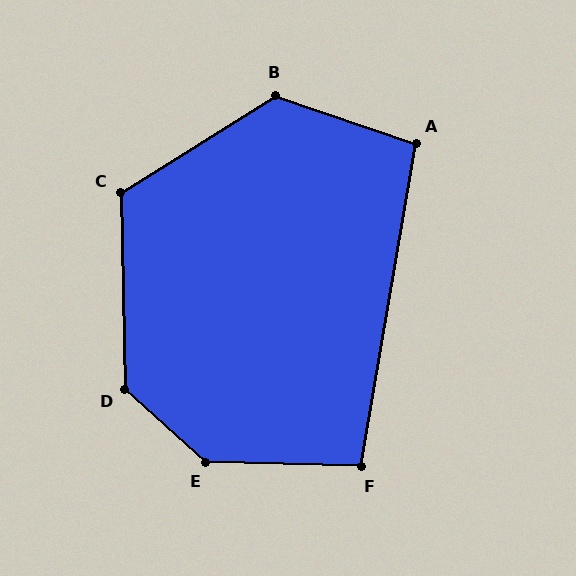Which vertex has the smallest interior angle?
F, at approximately 98 degrees.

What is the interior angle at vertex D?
Approximately 133 degrees (obtuse).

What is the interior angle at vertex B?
Approximately 129 degrees (obtuse).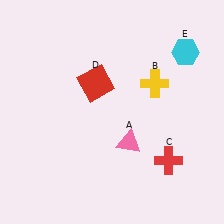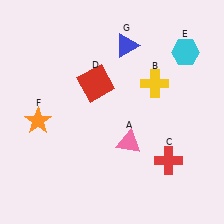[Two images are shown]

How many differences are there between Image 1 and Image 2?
There are 2 differences between the two images.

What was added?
An orange star (F), a blue triangle (G) were added in Image 2.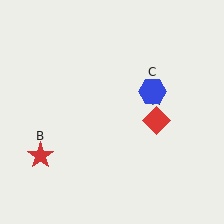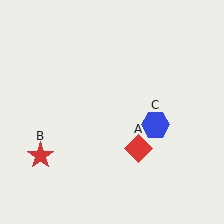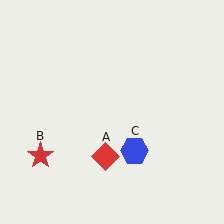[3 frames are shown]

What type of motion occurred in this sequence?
The red diamond (object A), blue hexagon (object C) rotated clockwise around the center of the scene.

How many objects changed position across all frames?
2 objects changed position: red diamond (object A), blue hexagon (object C).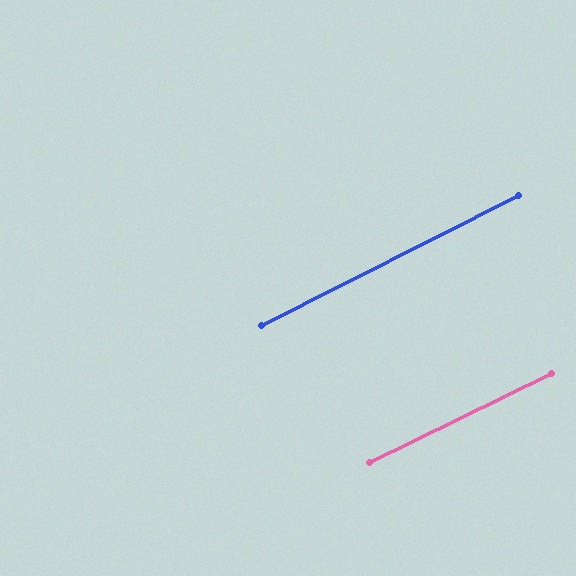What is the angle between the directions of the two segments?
Approximately 1 degree.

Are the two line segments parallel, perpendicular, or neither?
Parallel — their directions differ by only 0.6°.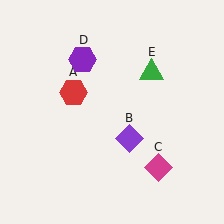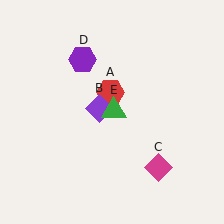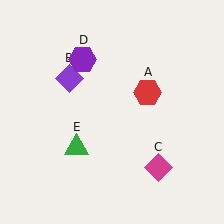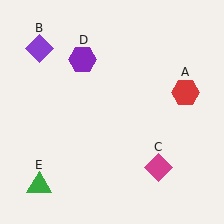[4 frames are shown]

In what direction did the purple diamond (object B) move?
The purple diamond (object B) moved up and to the left.